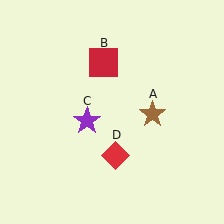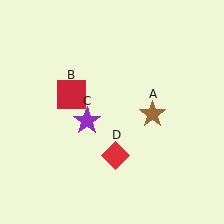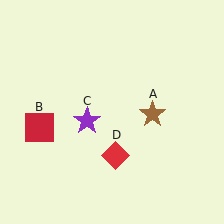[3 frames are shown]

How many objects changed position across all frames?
1 object changed position: red square (object B).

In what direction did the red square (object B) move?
The red square (object B) moved down and to the left.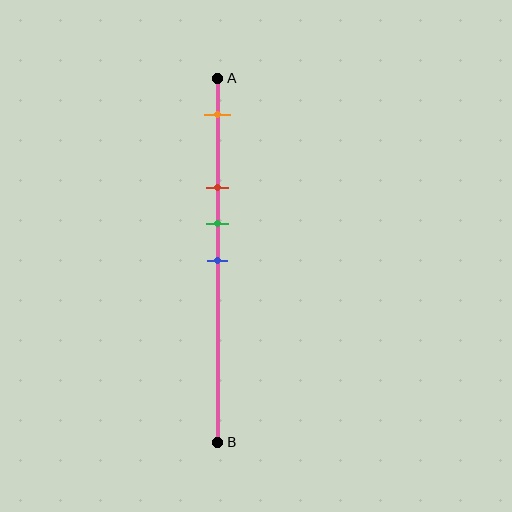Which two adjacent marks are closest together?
The green and blue marks are the closest adjacent pair.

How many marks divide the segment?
There are 4 marks dividing the segment.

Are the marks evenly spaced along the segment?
No, the marks are not evenly spaced.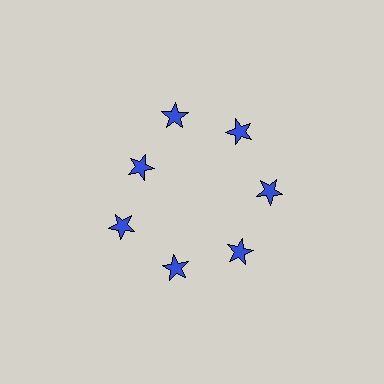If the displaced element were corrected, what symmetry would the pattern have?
It would have 7-fold rotational symmetry — the pattern would map onto itself every 51 degrees.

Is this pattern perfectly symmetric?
No. The 7 blue stars are arranged in a ring, but one element near the 10 o'clock position is pulled inward toward the center, breaking the 7-fold rotational symmetry.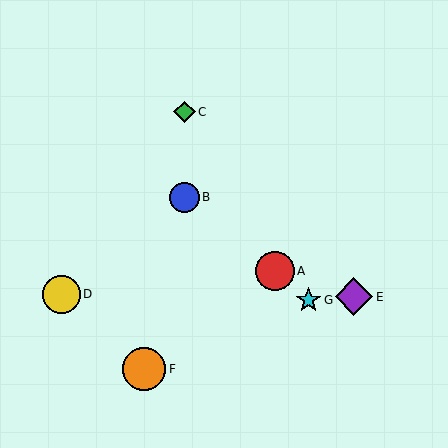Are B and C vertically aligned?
Yes, both are at x≈185.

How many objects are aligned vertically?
2 objects (B, C) are aligned vertically.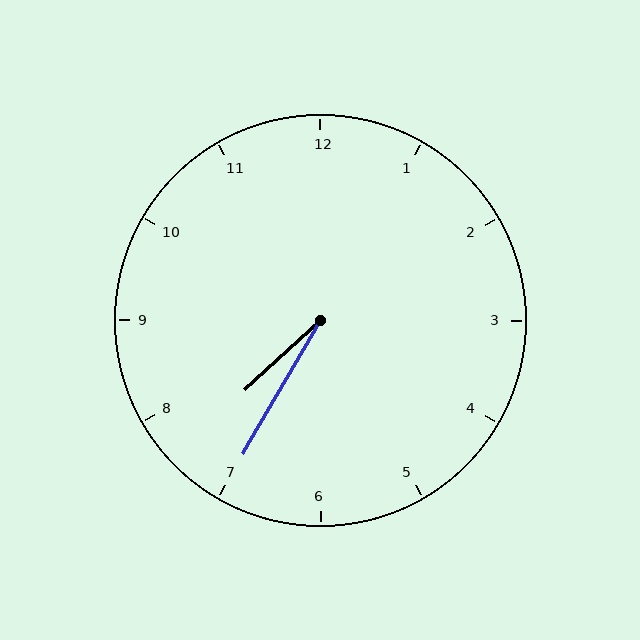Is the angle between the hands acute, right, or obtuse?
It is acute.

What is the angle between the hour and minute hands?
Approximately 18 degrees.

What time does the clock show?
7:35.